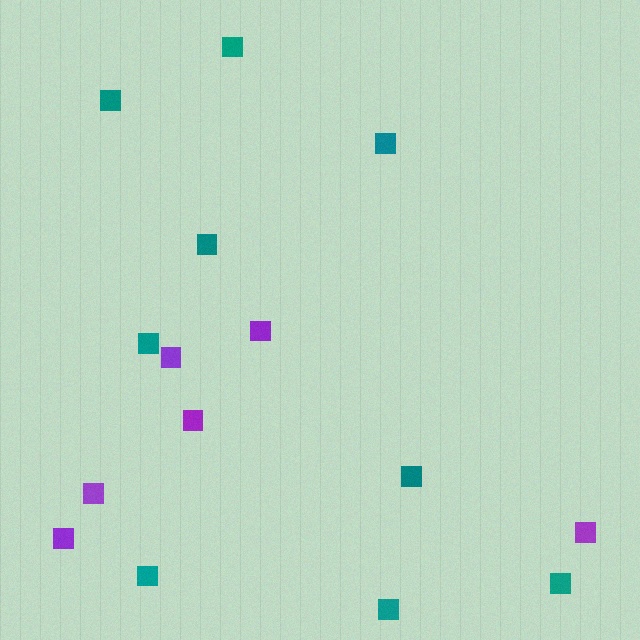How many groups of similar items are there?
There are 2 groups: one group of purple squares (6) and one group of teal squares (9).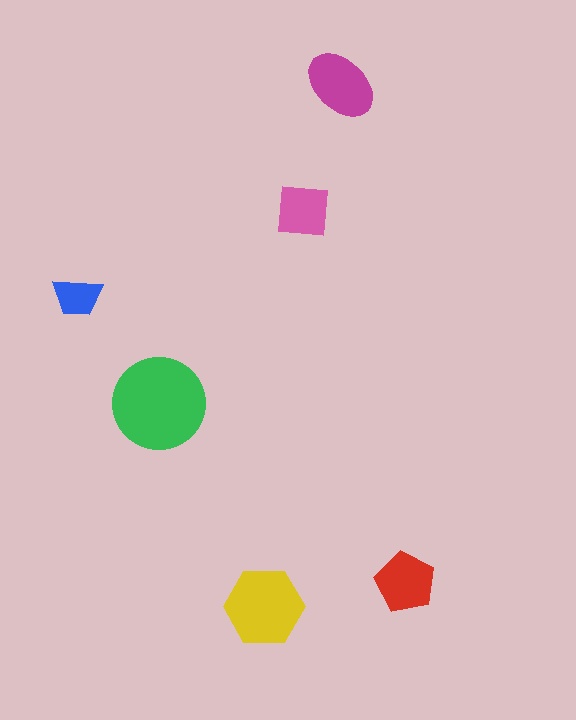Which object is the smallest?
The blue trapezoid.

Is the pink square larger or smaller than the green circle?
Smaller.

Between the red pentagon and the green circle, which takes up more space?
The green circle.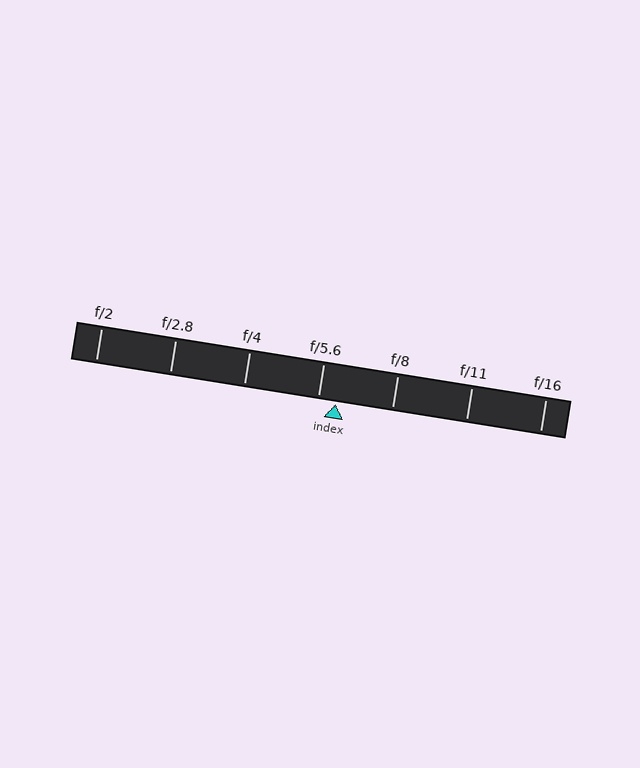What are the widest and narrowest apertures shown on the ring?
The widest aperture shown is f/2 and the narrowest is f/16.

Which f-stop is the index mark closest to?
The index mark is closest to f/5.6.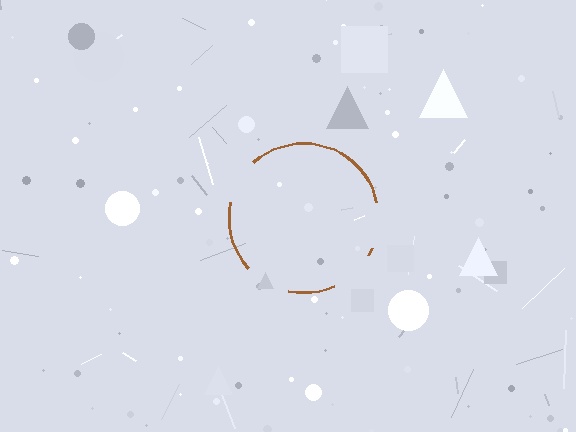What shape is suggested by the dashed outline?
The dashed outline suggests a circle.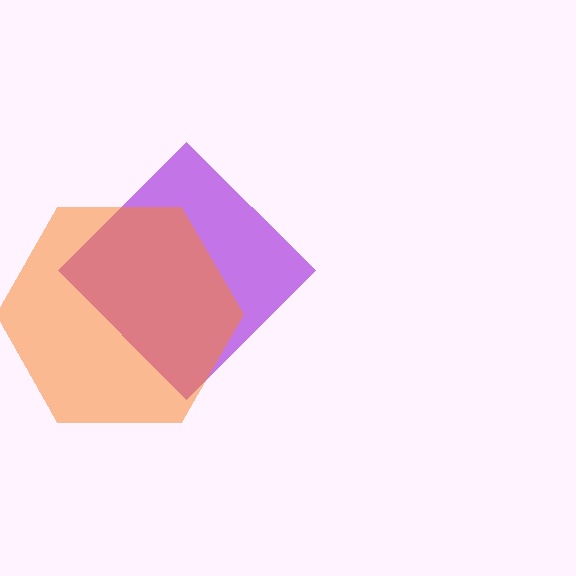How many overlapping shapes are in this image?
There are 2 overlapping shapes in the image.